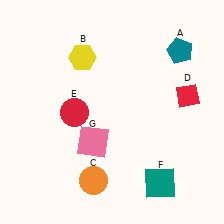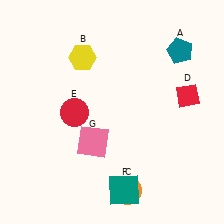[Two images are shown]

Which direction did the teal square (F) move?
The teal square (F) moved left.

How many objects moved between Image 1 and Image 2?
2 objects moved between the two images.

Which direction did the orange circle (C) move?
The orange circle (C) moved right.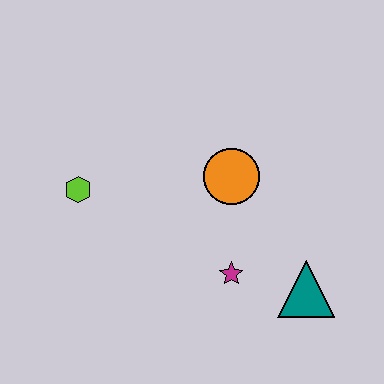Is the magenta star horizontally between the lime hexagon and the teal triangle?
Yes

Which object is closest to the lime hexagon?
The orange circle is closest to the lime hexagon.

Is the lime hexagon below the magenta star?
No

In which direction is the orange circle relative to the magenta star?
The orange circle is above the magenta star.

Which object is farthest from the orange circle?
The lime hexagon is farthest from the orange circle.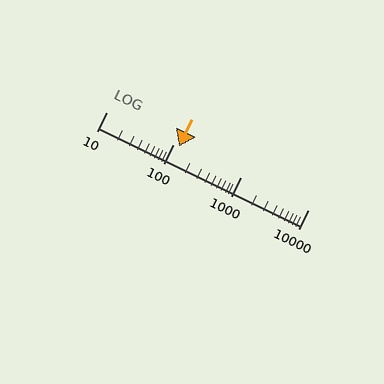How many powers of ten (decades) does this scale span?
The scale spans 3 decades, from 10 to 10000.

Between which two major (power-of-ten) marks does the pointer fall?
The pointer is between 100 and 1000.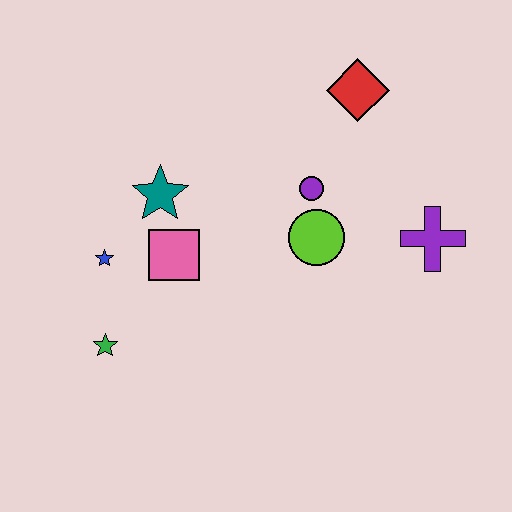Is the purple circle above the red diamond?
No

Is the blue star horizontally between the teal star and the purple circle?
No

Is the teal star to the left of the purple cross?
Yes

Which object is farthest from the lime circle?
The green star is farthest from the lime circle.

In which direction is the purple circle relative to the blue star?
The purple circle is to the right of the blue star.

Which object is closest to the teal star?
The pink square is closest to the teal star.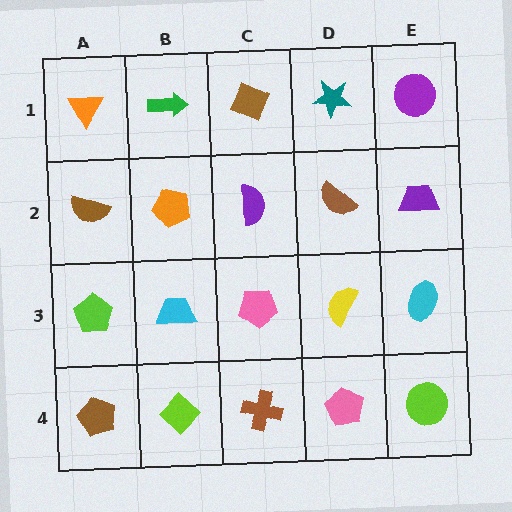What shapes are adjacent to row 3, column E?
A purple trapezoid (row 2, column E), a lime circle (row 4, column E), a yellow semicircle (row 3, column D).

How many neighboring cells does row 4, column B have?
3.